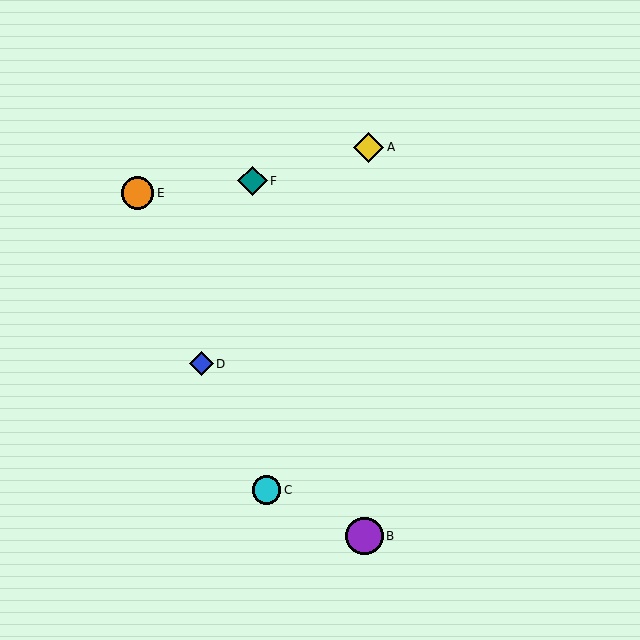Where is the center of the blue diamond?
The center of the blue diamond is at (201, 364).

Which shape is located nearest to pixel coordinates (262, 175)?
The teal diamond (labeled F) at (253, 181) is nearest to that location.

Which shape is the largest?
The purple circle (labeled B) is the largest.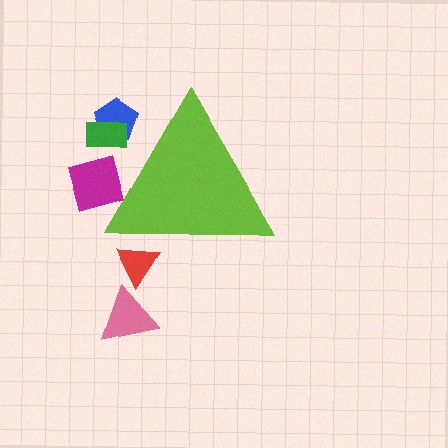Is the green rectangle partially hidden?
Yes, the green rectangle is partially hidden behind the lime triangle.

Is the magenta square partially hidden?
Yes, the magenta square is partially hidden behind the lime triangle.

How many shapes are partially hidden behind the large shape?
4 shapes are partially hidden.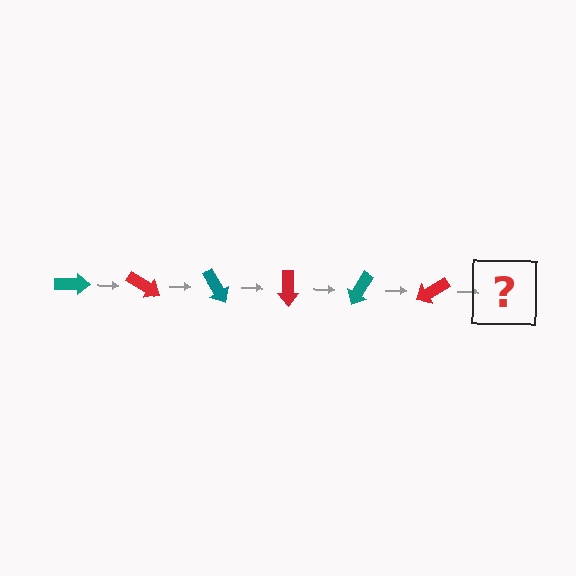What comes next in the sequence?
The next element should be a teal arrow, rotated 180 degrees from the start.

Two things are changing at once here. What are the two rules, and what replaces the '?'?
The two rules are that it rotates 30 degrees each step and the color cycles through teal and red. The '?' should be a teal arrow, rotated 180 degrees from the start.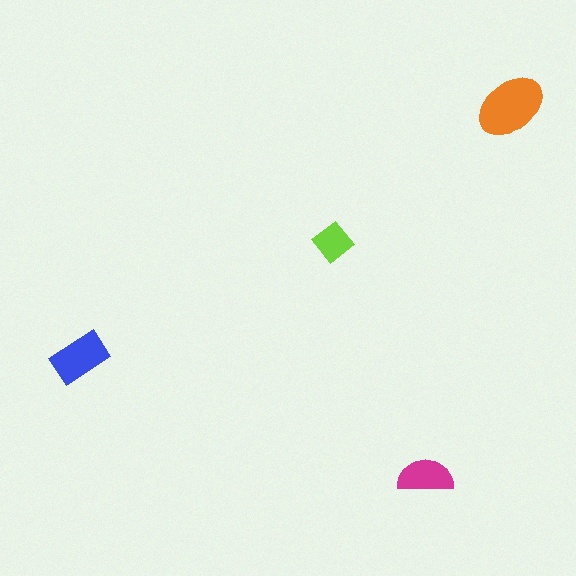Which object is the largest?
The orange ellipse.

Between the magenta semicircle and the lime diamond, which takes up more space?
The magenta semicircle.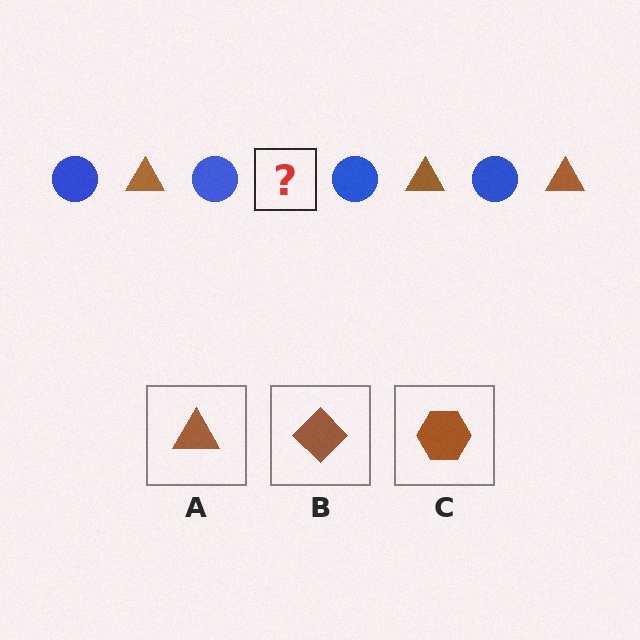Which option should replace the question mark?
Option A.